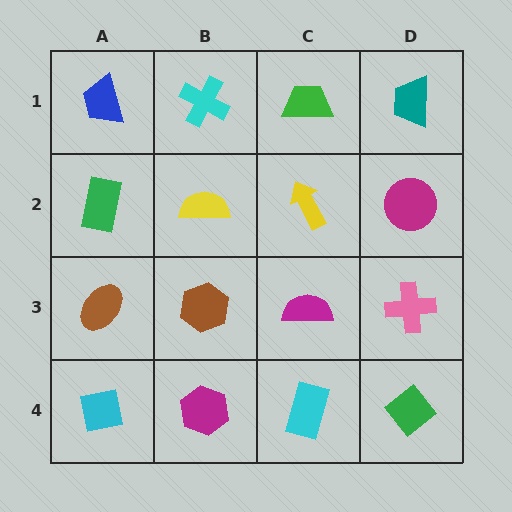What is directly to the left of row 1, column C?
A cyan cross.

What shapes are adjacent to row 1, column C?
A yellow arrow (row 2, column C), a cyan cross (row 1, column B), a teal trapezoid (row 1, column D).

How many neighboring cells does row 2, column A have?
3.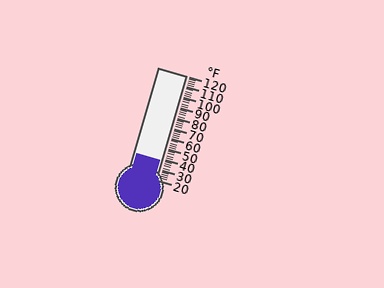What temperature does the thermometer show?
The thermometer shows approximately 38°F.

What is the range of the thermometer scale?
The thermometer scale ranges from 20°F to 120°F.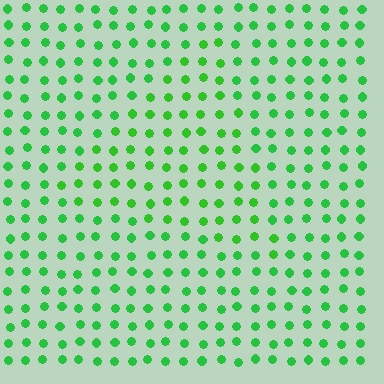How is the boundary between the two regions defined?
The boundary is defined purely by a slight shift in hue (about 14 degrees). Spacing, size, and orientation are identical on both sides.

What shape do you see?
I see a triangle.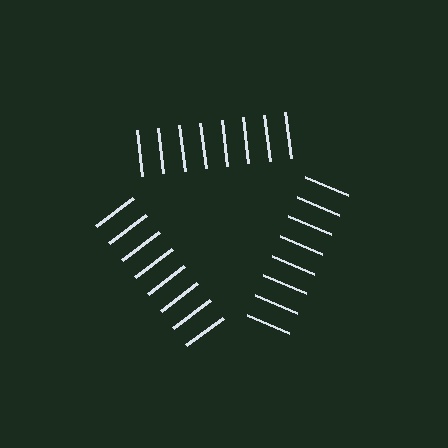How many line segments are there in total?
24 — 8 along each of the 3 edges.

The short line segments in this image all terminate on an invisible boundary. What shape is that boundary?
An illusory triangle — the line segments terminate on its edges but no continuous stroke is drawn.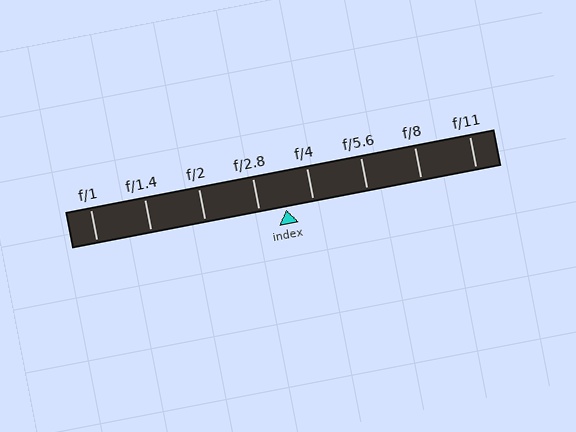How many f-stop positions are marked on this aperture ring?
There are 8 f-stop positions marked.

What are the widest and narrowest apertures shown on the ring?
The widest aperture shown is f/1 and the narrowest is f/11.